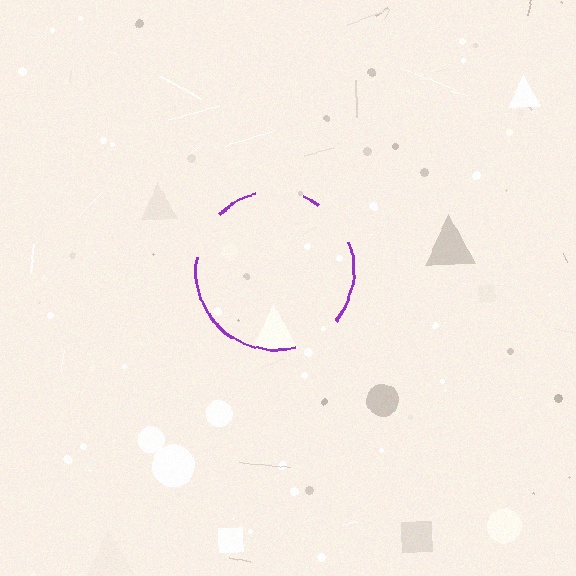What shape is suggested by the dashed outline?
The dashed outline suggests a circle.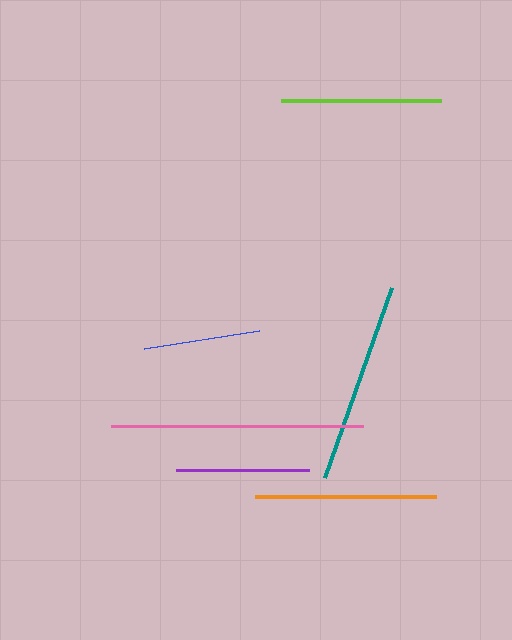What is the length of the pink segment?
The pink segment is approximately 251 pixels long.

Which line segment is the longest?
The pink line is the longest at approximately 251 pixels.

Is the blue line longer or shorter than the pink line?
The pink line is longer than the blue line.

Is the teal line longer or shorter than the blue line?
The teal line is longer than the blue line.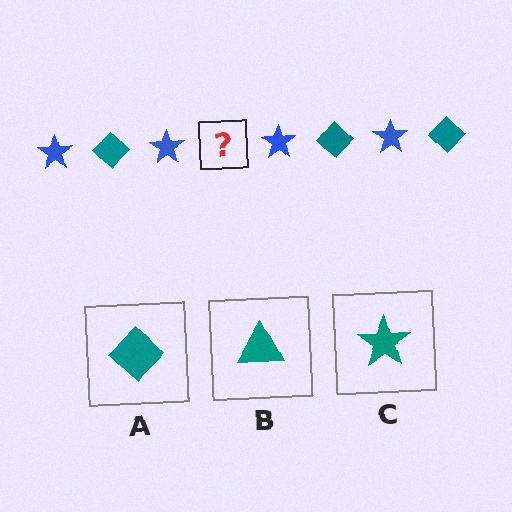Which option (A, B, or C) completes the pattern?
A.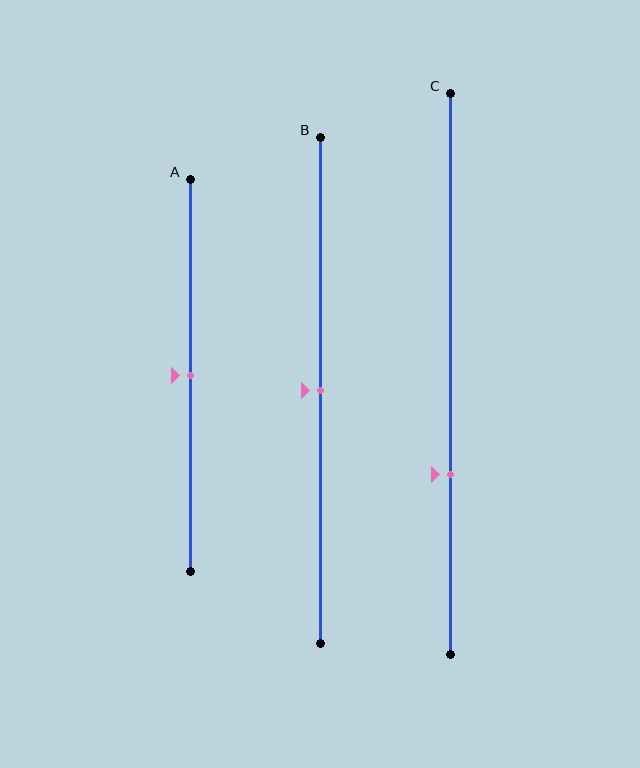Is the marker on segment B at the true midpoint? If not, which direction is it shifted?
Yes, the marker on segment B is at the true midpoint.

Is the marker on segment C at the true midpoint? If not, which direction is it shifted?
No, the marker on segment C is shifted downward by about 18% of the segment length.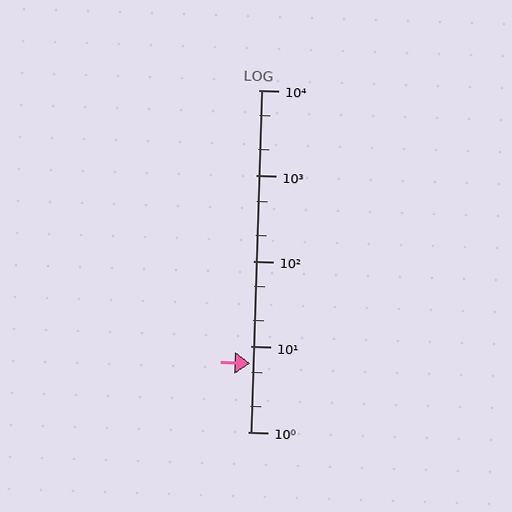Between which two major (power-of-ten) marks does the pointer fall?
The pointer is between 1 and 10.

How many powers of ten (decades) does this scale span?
The scale spans 4 decades, from 1 to 10000.